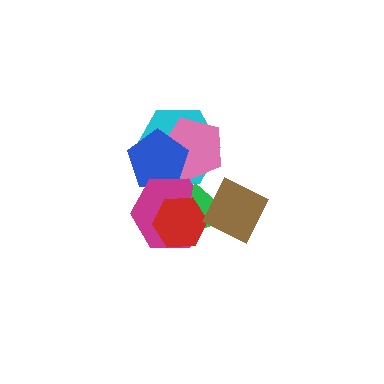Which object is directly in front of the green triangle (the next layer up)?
The red hexagon is directly in front of the green triangle.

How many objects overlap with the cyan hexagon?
3 objects overlap with the cyan hexagon.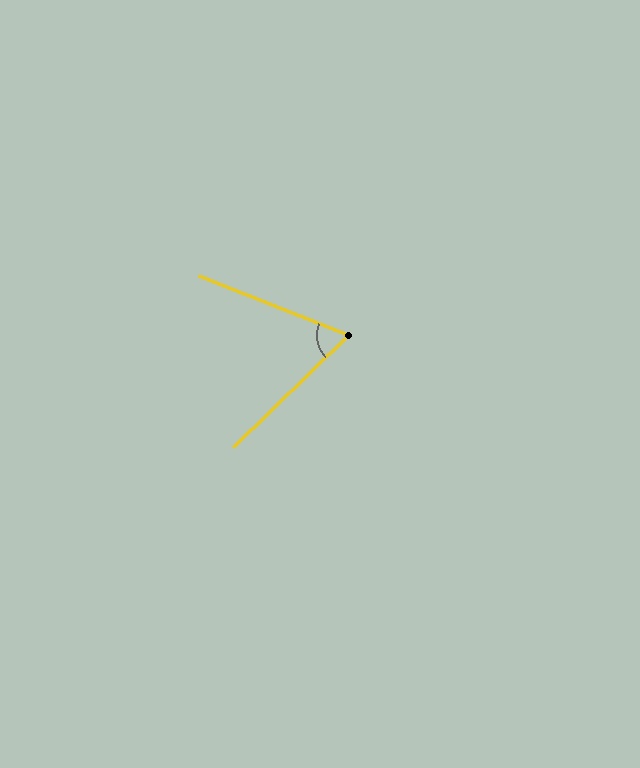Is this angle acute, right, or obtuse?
It is acute.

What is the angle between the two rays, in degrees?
Approximately 66 degrees.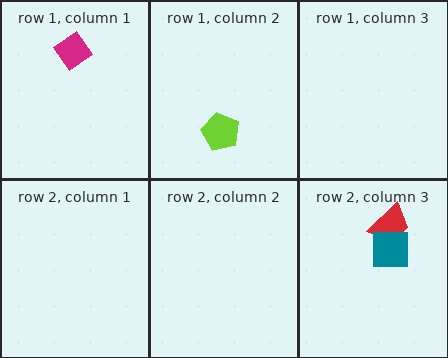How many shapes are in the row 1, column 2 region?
1.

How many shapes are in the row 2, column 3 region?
2.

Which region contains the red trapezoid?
The row 2, column 3 region.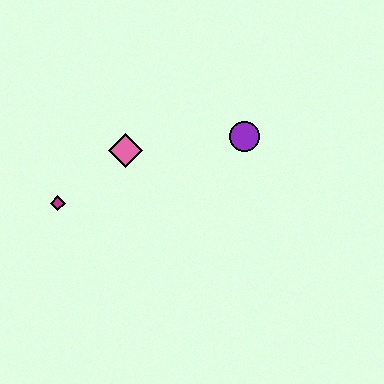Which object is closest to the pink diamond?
The magenta diamond is closest to the pink diamond.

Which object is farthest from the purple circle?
The magenta diamond is farthest from the purple circle.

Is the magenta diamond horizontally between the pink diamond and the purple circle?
No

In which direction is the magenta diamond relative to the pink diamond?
The magenta diamond is to the left of the pink diamond.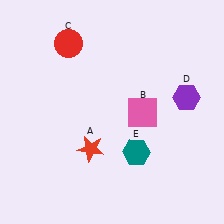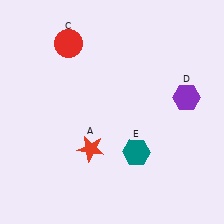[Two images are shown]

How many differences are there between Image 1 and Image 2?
There is 1 difference between the two images.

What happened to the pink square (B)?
The pink square (B) was removed in Image 2. It was in the bottom-right area of Image 1.